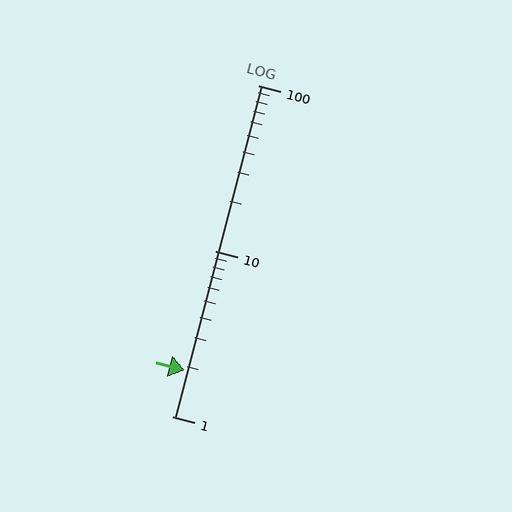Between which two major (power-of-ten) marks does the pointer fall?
The pointer is between 1 and 10.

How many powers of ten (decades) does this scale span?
The scale spans 2 decades, from 1 to 100.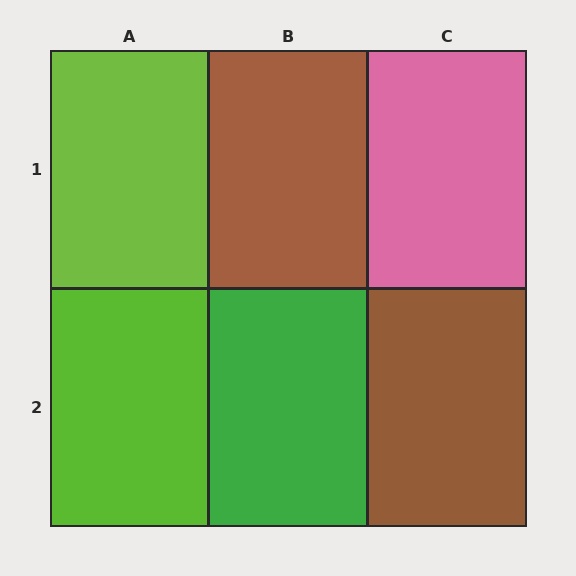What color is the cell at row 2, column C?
Brown.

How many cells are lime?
2 cells are lime.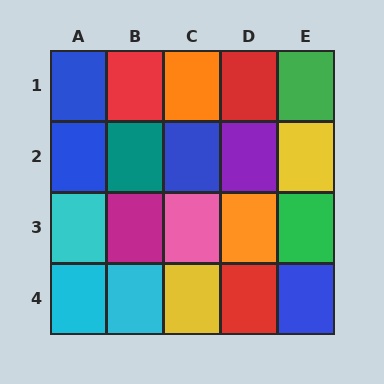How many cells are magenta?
1 cell is magenta.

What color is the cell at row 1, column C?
Orange.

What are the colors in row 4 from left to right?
Cyan, cyan, yellow, red, blue.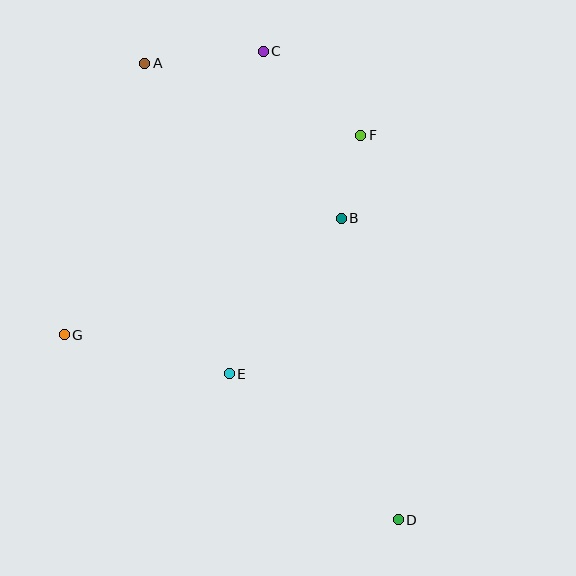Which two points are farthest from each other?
Points A and D are farthest from each other.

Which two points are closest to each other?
Points B and F are closest to each other.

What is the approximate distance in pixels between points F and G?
The distance between F and G is approximately 357 pixels.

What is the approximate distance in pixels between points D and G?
The distance between D and G is approximately 382 pixels.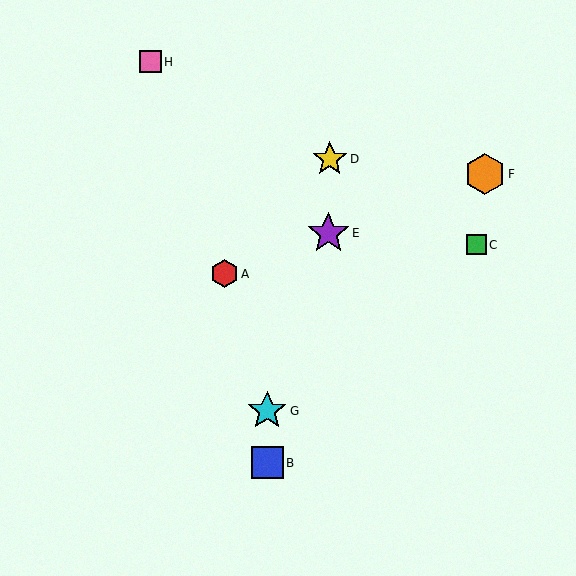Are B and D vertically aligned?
No, B is at x≈267 and D is at x≈330.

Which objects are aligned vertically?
Objects B, G are aligned vertically.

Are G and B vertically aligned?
Yes, both are at x≈267.